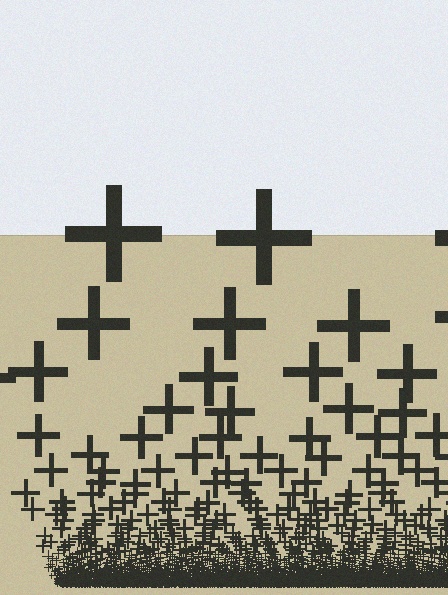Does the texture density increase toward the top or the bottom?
Density increases toward the bottom.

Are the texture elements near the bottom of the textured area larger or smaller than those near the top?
Smaller. The gradient is inverted — elements near the bottom are smaller and denser.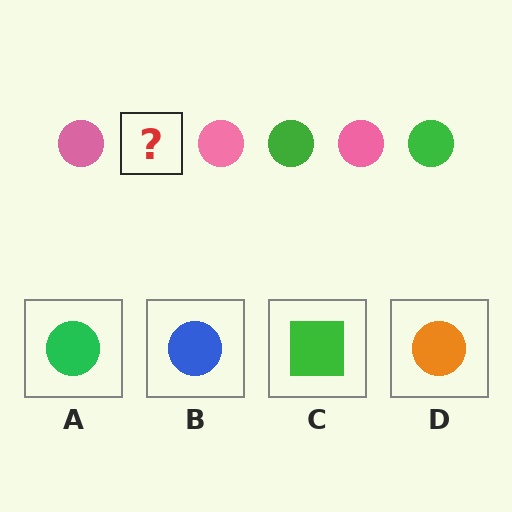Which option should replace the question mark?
Option A.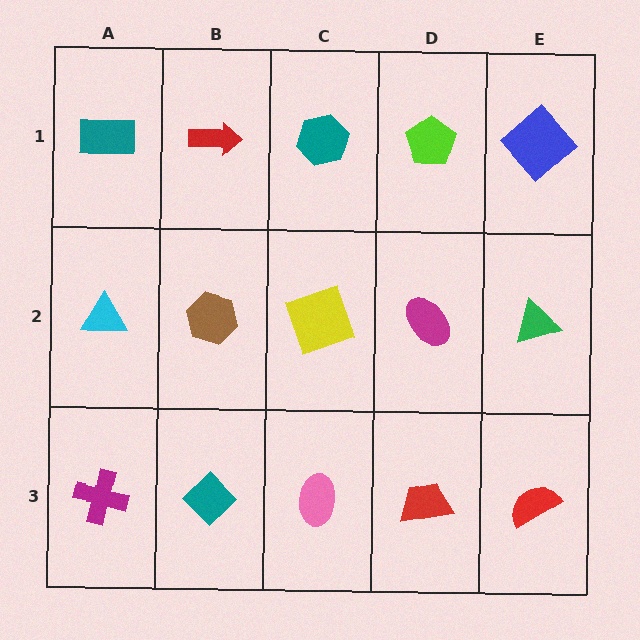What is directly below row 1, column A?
A cyan triangle.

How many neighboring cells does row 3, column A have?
2.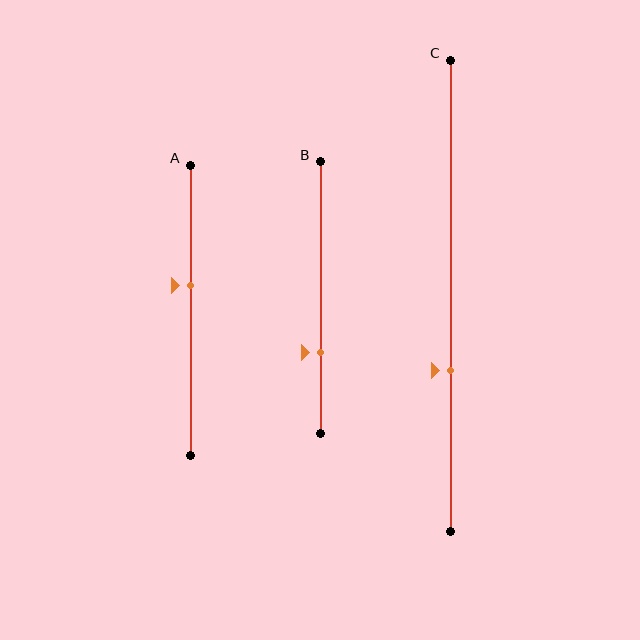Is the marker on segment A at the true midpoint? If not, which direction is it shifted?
No, the marker on segment A is shifted upward by about 9% of the segment length.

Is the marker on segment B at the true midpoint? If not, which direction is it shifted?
No, the marker on segment B is shifted downward by about 20% of the segment length.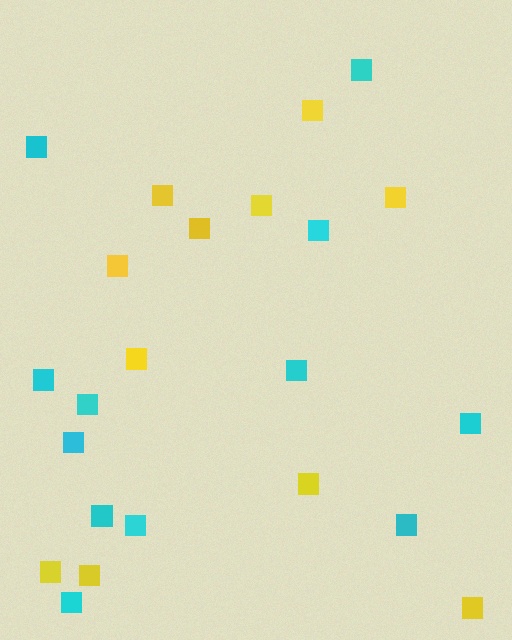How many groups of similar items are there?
There are 2 groups: one group of cyan squares (12) and one group of yellow squares (11).